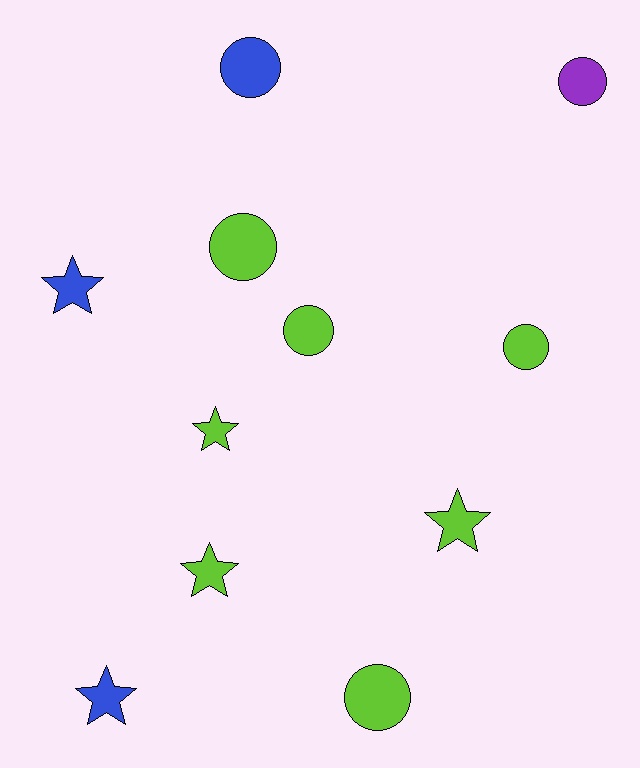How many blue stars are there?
There are 2 blue stars.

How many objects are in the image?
There are 11 objects.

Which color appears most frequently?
Lime, with 7 objects.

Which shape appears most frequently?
Circle, with 6 objects.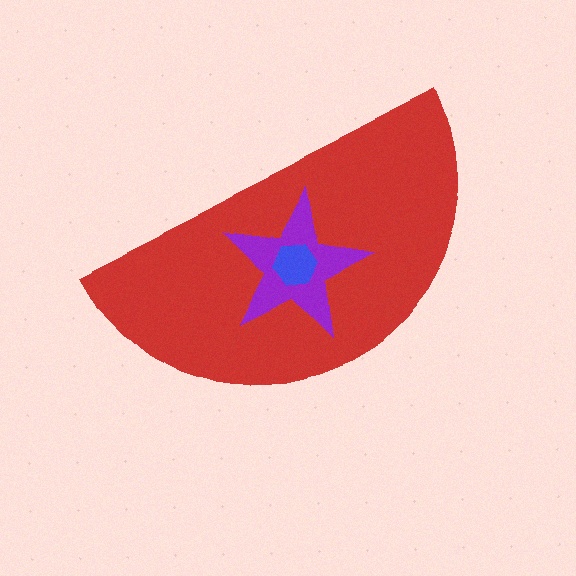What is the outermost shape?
The red semicircle.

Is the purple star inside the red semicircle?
Yes.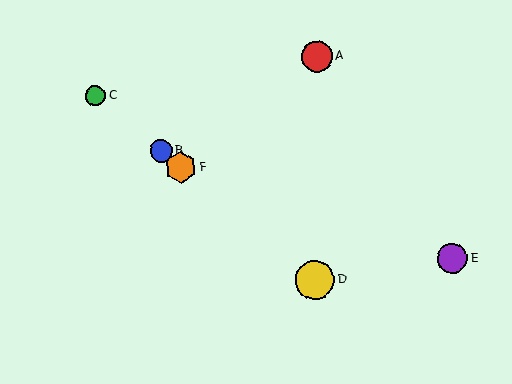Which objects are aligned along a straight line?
Objects B, C, D, F are aligned along a straight line.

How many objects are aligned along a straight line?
4 objects (B, C, D, F) are aligned along a straight line.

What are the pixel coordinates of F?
Object F is at (181, 167).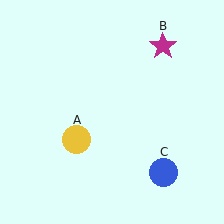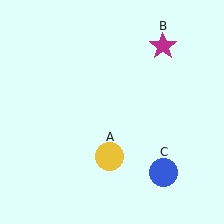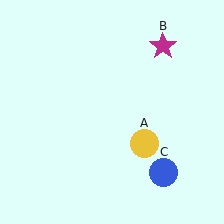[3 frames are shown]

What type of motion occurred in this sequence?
The yellow circle (object A) rotated counterclockwise around the center of the scene.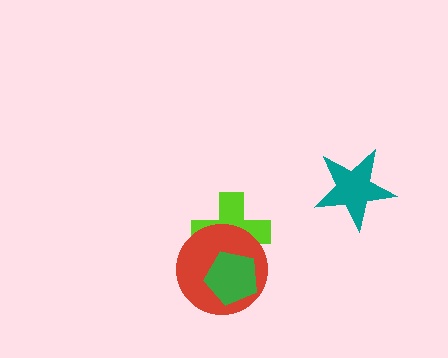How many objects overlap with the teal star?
0 objects overlap with the teal star.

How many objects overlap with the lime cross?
2 objects overlap with the lime cross.